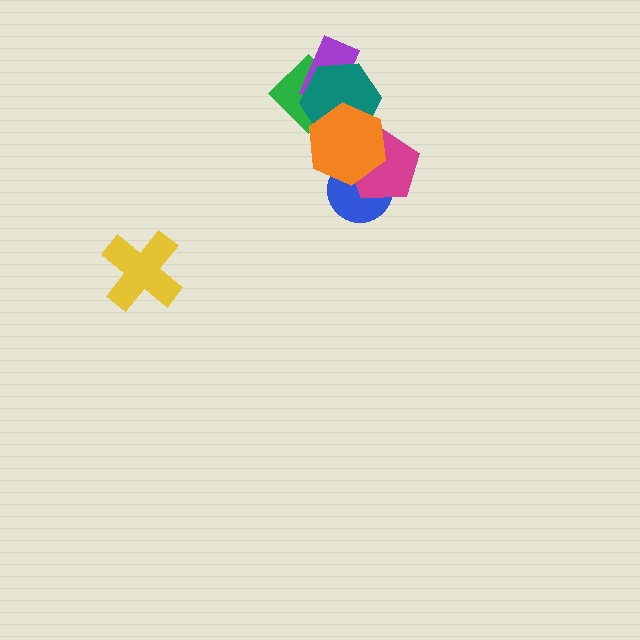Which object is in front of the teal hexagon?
The orange hexagon is in front of the teal hexagon.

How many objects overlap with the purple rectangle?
2 objects overlap with the purple rectangle.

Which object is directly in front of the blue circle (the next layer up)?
The magenta pentagon is directly in front of the blue circle.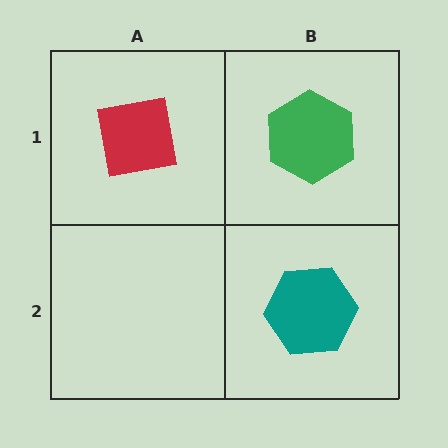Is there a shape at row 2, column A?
No, that cell is empty.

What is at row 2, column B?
A teal hexagon.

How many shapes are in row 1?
2 shapes.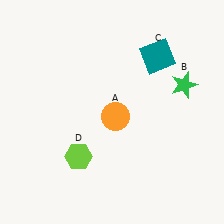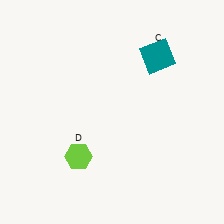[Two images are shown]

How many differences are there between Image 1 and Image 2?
There are 2 differences between the two images.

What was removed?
The green star (B), the orange circle (A) were removed in Image 2.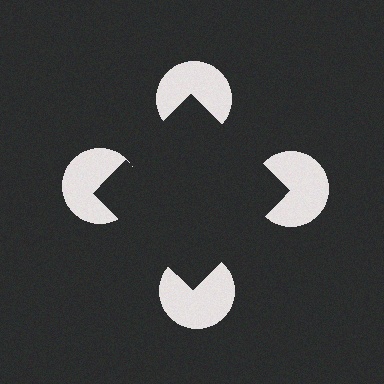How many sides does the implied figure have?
4 sides.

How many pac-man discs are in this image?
There are 4 — one at each vertex of the illusory square.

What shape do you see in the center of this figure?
An illusory square — its edges are inferred from the aligned wedge cuts in the pac-man discs, not physically drawn.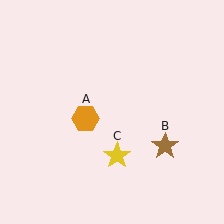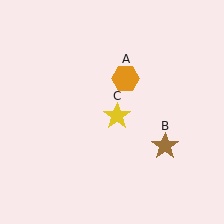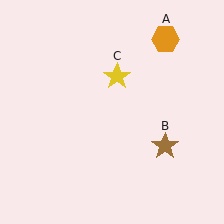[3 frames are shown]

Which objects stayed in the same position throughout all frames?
Brown star (object B) remained stationary.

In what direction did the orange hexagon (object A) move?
The orange hexagon (object A) moved up and to the right.